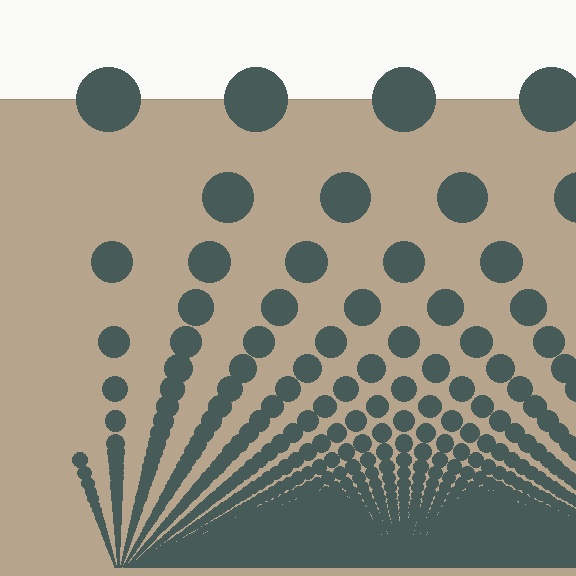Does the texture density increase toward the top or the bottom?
Density increases toward the bottom.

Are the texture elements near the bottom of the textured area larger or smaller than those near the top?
Smaller. The gradient is inverted — elements near the bottom are smaller and denser.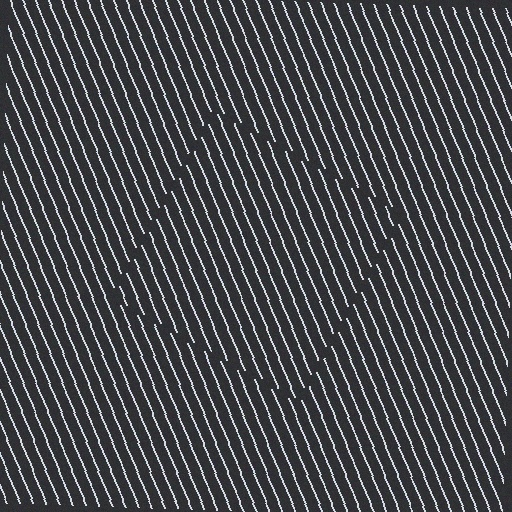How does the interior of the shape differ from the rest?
The interior of the shape contains the same grating, shifted by half a period — the contour is defined by the phase discontinuity where line-ends from the inner and outer gratings abut.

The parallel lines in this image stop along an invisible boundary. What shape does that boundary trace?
An illusory square. The interior of the shape contains the same grating, shifted by half a period — the contour is defined by the phase discontinuity where line-ends from the inner and outer gratings abut.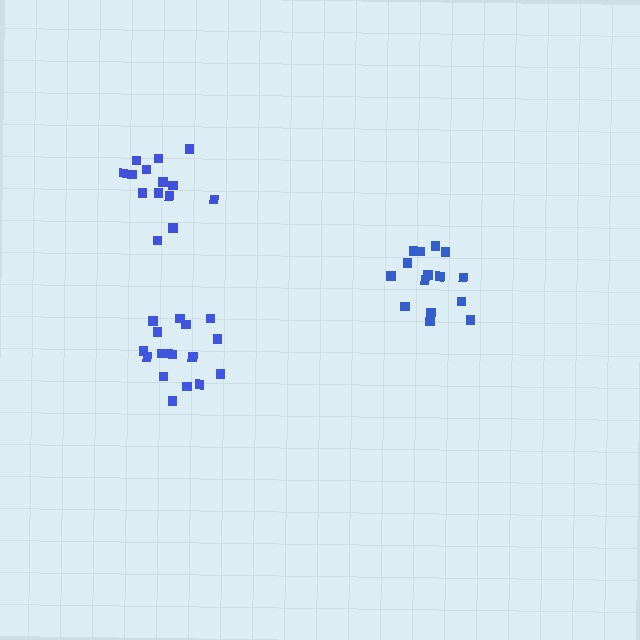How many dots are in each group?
Group 1: 16 dots, Group 2: 15 dots, Group 3: 17 dots (48 total).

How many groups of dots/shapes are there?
There are 3 groups.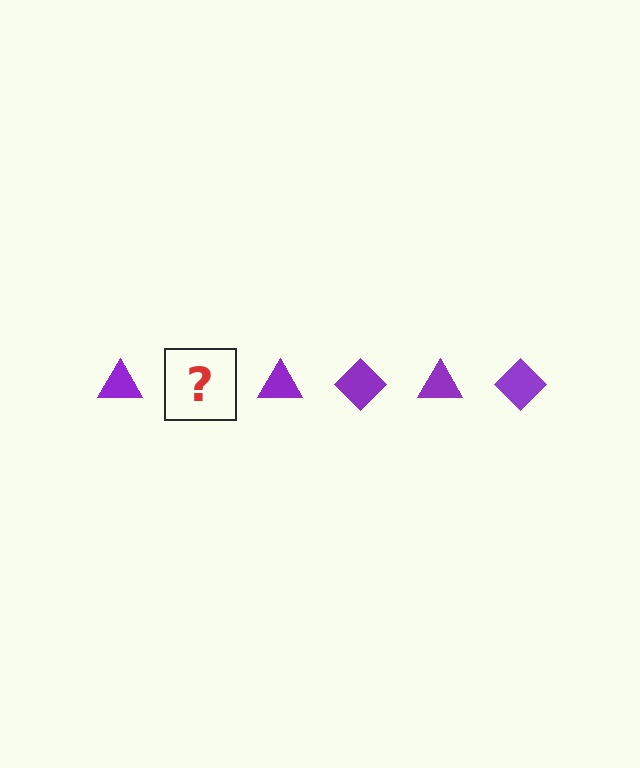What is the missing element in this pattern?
The missing element is a purple diamond.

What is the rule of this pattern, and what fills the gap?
The rule is that the pattern cycles through triangle, diamond shapes in purple. The gap should be filled with a purple diamond.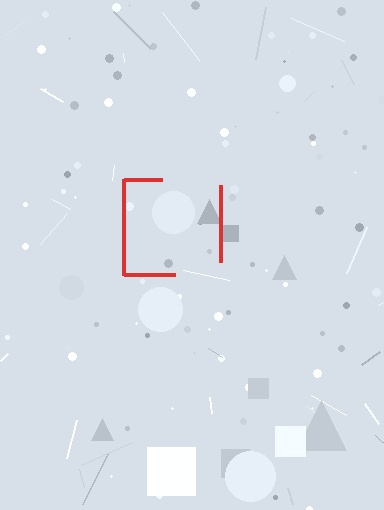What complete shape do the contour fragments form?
The contour fragments form a square.